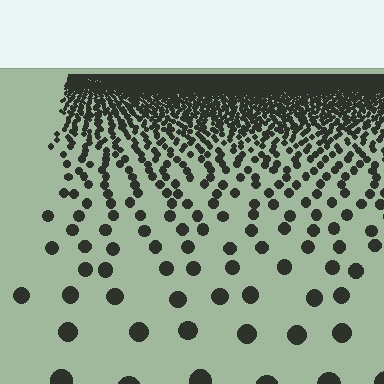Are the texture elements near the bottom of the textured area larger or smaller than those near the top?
Larger. Near the bottom, elements are closer to the viewer and appear at a bigger on-screen size.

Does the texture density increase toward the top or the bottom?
Density increases toward the top.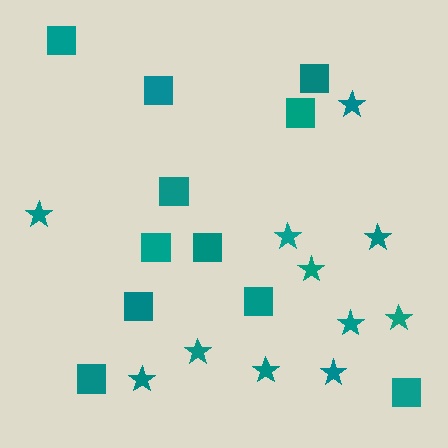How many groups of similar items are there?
There are 2 groups: one group of stars (11) and one group of squares (11).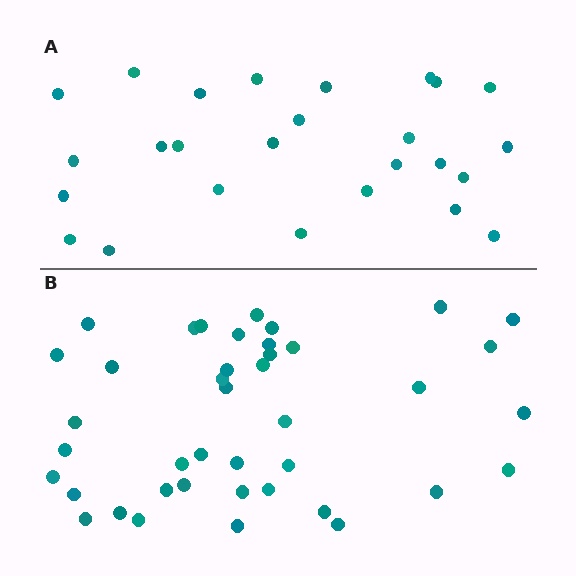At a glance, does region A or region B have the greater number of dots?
Region B (the bottom region) has more dots.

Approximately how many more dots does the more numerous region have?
Region B has approximately 15 more dots than region A.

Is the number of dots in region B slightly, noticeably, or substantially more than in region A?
Region B has substantially more. The ratio is roughly 1.6 to 1.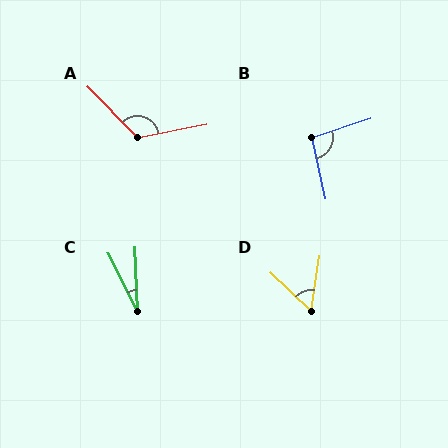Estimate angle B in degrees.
Approximately 95 degrees.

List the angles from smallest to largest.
C (24°), D (55°), B (95°), A (123°).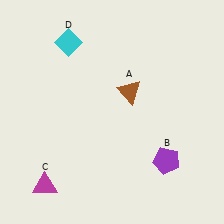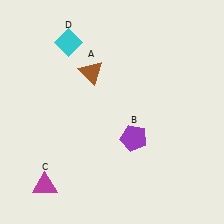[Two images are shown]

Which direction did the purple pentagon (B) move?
The purple pentagon (B) moved left.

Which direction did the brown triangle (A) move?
The brown triangle (A) moved left.